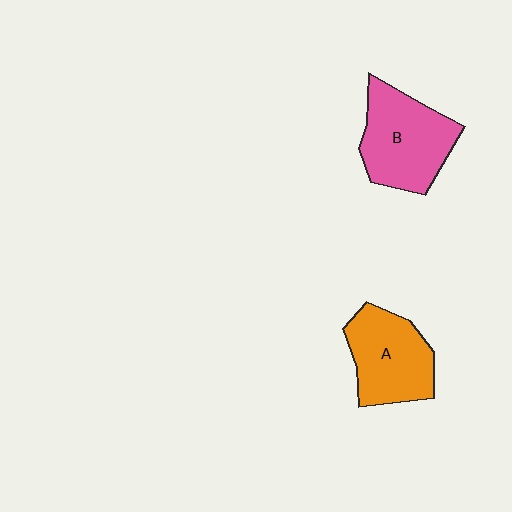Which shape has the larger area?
Shape B (pink).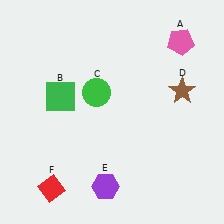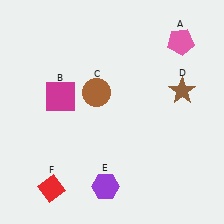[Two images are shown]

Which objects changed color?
B changed from green to magenta. C changed from green to brown.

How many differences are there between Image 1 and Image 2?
There are 2 differences between the two images.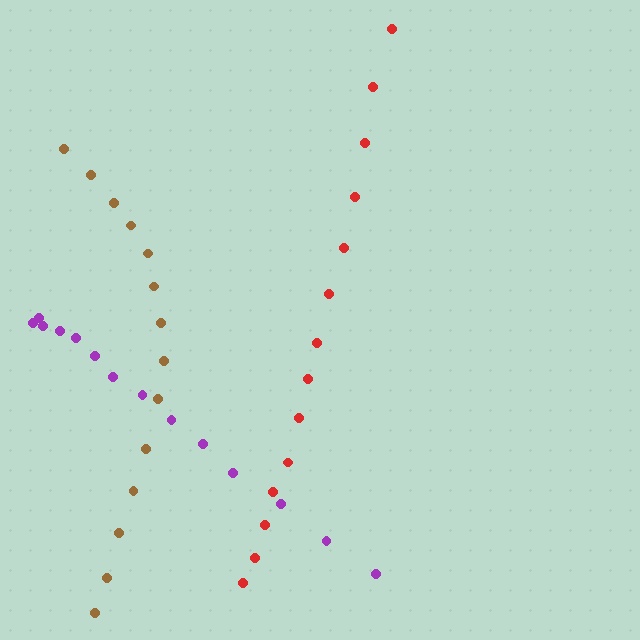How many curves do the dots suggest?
There are 3 distinct paths.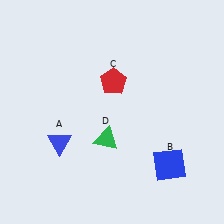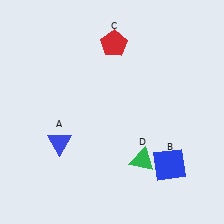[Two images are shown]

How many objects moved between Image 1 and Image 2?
2 objects moved between the two images.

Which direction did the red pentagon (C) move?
The red pentagon (C) moved up.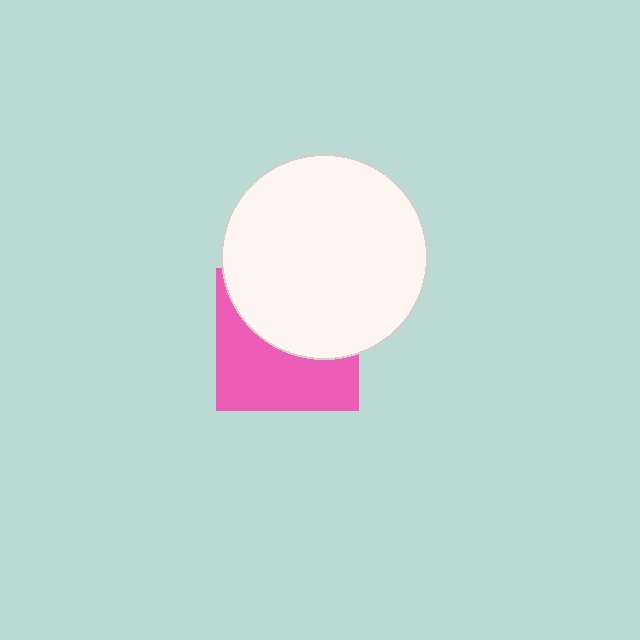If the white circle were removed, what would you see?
You would see the complete pink square.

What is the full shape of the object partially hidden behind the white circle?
The partially hidden object is a pink square.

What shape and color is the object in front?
The object in front is a white circle.